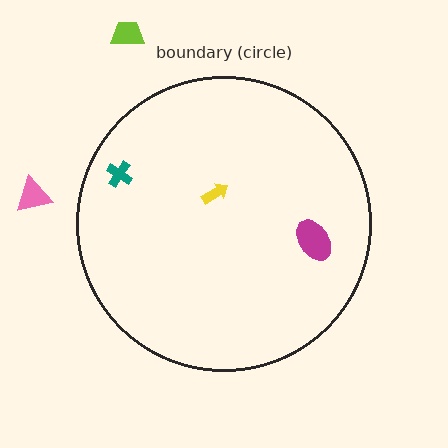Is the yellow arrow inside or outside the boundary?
Inside.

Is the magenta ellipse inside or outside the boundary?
Inside.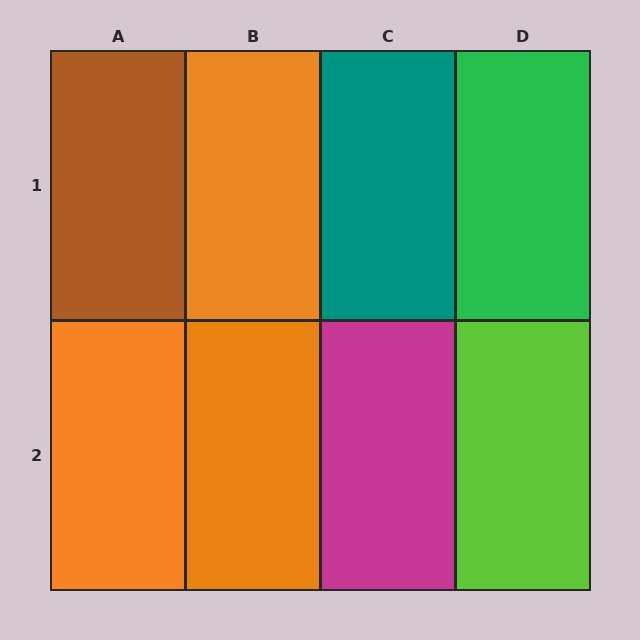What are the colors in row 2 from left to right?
Orange, orange, magenta, lime.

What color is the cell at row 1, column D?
Green.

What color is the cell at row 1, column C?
Teal.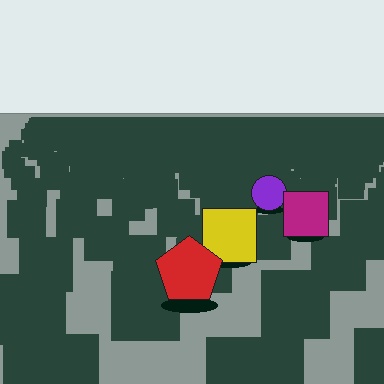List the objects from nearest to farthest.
From nearest to farthest: the red pentagon, the yellow square, the magenta square, the purple circle.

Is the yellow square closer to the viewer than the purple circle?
Yes. The yellow square is closer — you can tell from the texture gradient: the ground texture is coarser near it.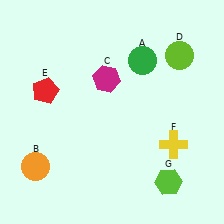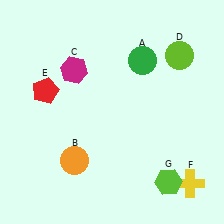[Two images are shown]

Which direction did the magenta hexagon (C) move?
The magenta hexagon (C) moved left.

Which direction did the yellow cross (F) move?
The yellow cross (F) moved down.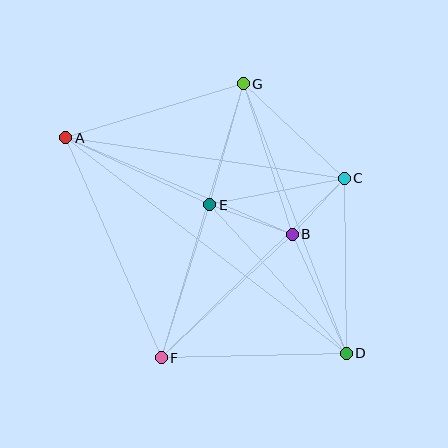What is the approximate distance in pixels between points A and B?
The distance between A and B is approximately 247 pixels.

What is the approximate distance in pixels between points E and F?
The distance between E and F is approximately 161 pixels.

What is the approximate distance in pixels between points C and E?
The distance between C and E is approximately 137 pixels.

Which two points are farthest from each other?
Points A and D are farthest from each other.